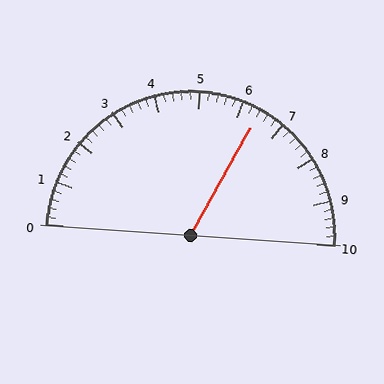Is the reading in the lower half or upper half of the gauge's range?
The reading is in the upper half of the range (0 to 10).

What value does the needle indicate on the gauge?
The needle indicates approximately 6.4.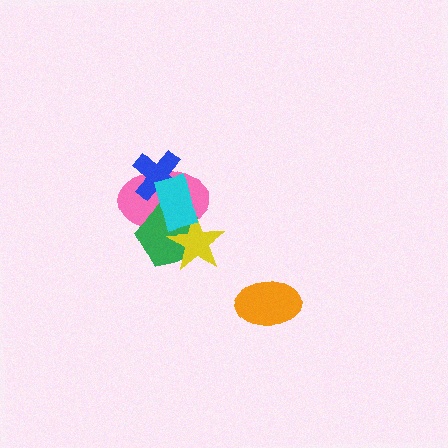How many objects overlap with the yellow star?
3 objects overlap with the yellow star.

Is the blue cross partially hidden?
Yes, it is partially covered by another shape.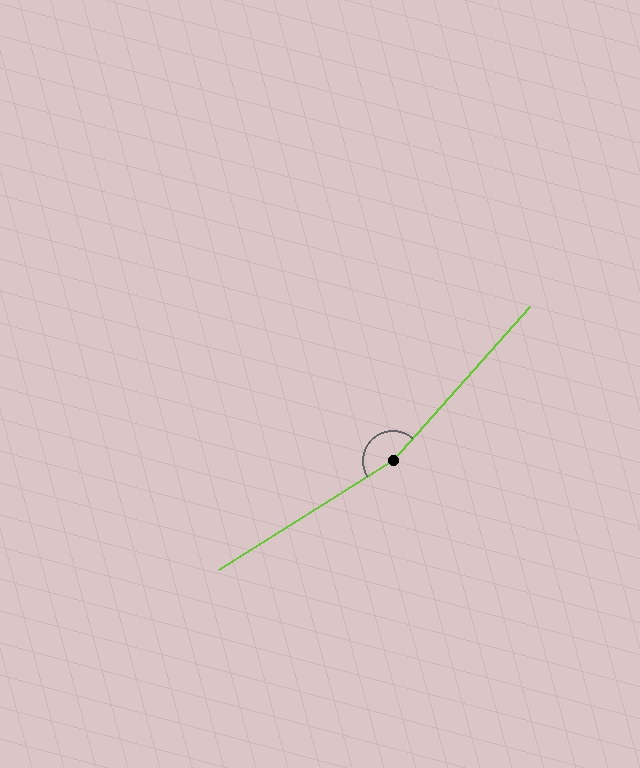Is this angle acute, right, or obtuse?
It is obtuse.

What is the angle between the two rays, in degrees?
Approximately 164 degrees.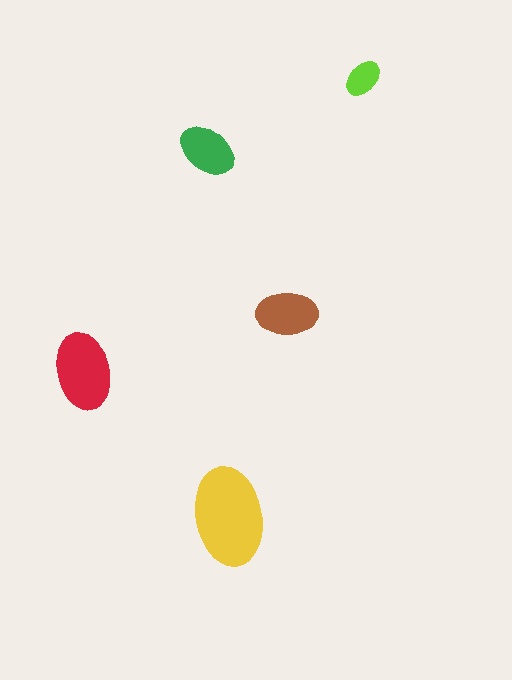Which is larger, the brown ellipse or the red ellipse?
The red one.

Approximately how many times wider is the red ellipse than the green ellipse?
About 1.5 times wider.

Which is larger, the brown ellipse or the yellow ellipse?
The yellow one.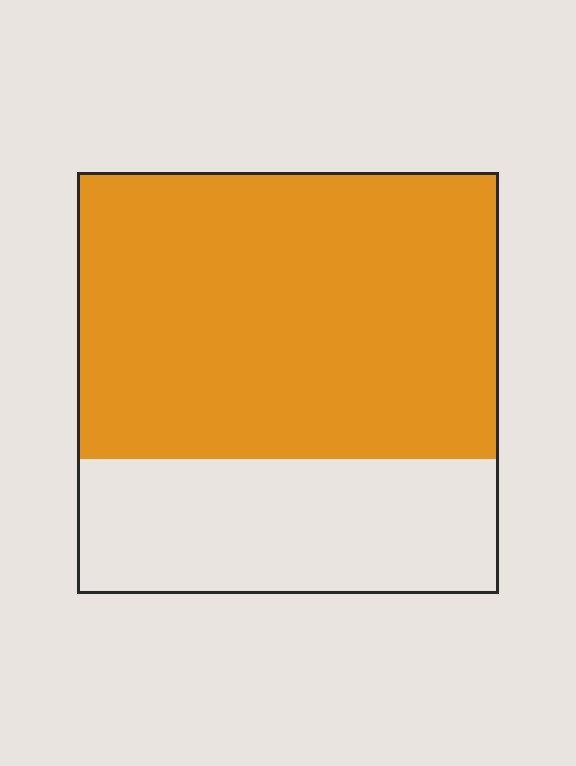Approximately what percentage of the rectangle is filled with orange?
Approximately 70%.